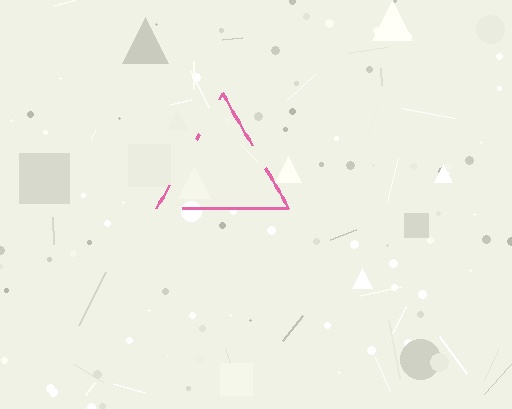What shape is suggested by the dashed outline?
The dashed outline suggests a triangle.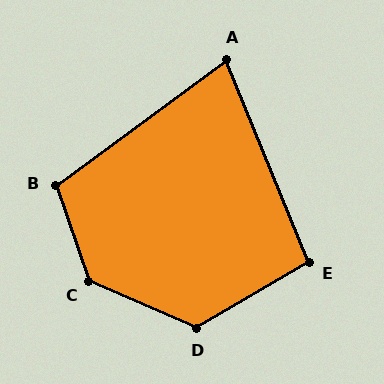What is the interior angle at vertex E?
Approximately 98 degrees (obtuse).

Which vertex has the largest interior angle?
C, at approximately 133 degrees.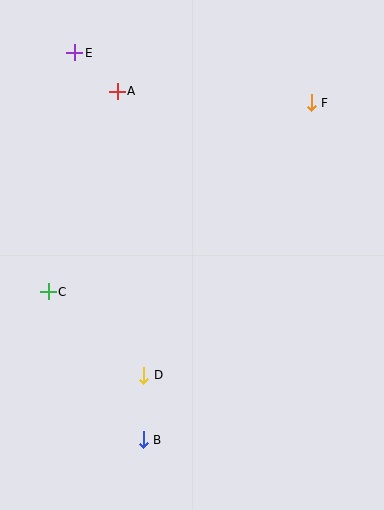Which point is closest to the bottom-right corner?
Point B is closest to the bottom-right corner.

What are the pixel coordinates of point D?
Point D is at (144, 375).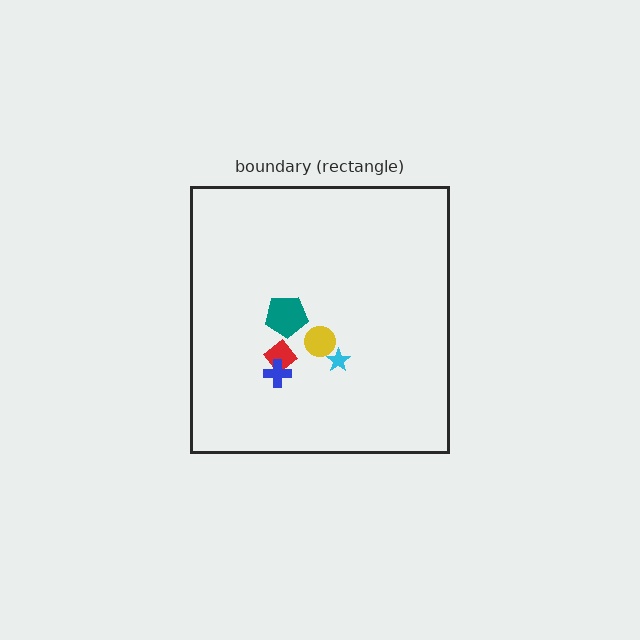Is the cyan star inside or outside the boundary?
Inside.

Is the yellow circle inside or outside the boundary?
Inside.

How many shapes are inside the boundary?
5 inside, 0 outside.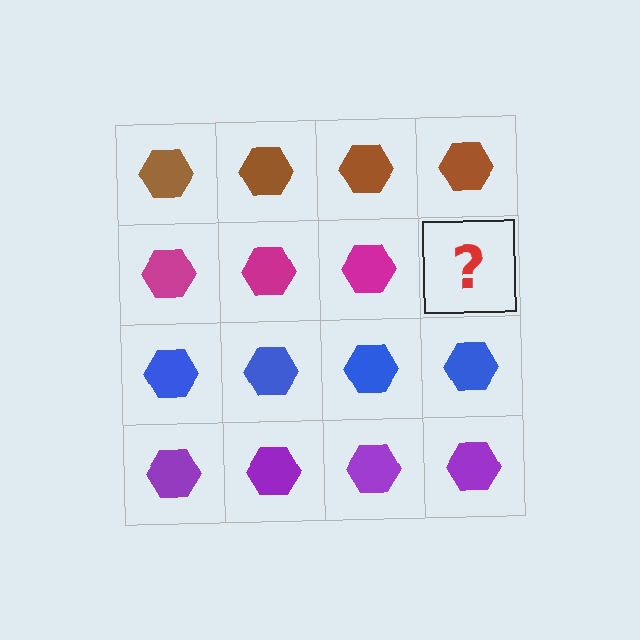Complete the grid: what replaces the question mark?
The question mark should be replaced with a magenta hexagon.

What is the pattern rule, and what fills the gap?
The rule is that each row has a consistent color. The gap should be filled with a magenta hexagon.